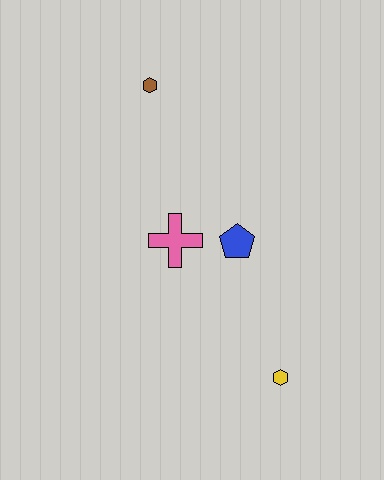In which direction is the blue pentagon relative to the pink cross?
The blue pentagon is to the right of the pink cross.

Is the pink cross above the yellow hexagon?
Yes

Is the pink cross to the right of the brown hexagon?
Yes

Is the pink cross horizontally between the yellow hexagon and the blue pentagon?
No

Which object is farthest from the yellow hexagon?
The brown hexagon is farthest from the yellow hexagon.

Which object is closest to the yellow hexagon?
The blue pentagon is closest to the yellow hexagon.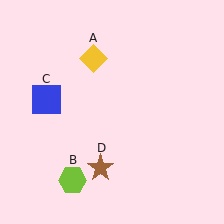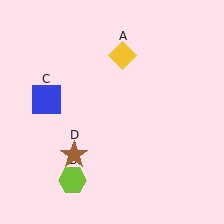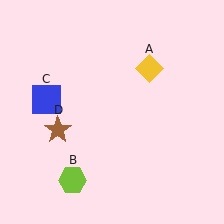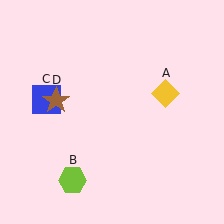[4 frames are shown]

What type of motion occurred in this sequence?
The yellow diamond (object A), brown star (object D) rotated clockwise around the center of the scene.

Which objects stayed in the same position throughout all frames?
Lime hexagon (object B) and blue square (object C) remained stationary.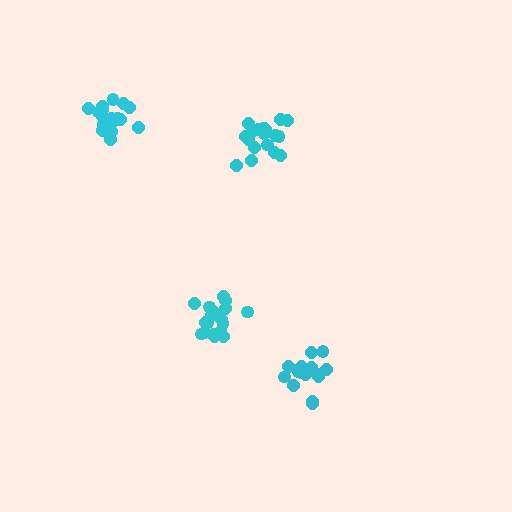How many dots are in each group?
Group 1: 18 dots, Group 2: 18 dots, Group 3: 16 dots, Group 4: 19 dots (71 total).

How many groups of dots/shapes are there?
There are 4 groups.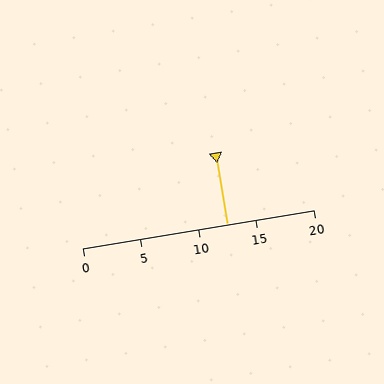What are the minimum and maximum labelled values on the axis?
The axis runs from 0 to 20.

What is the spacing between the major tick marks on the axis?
The major ticks are spaced 5 apart.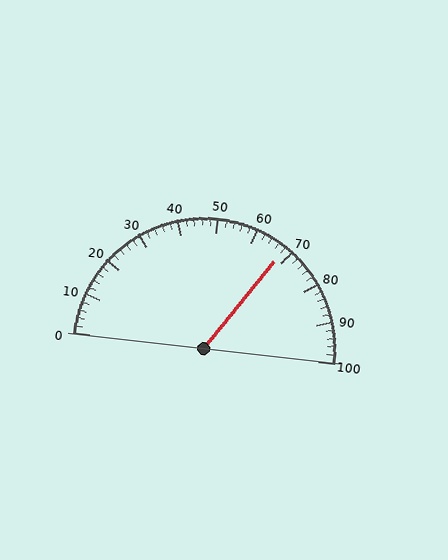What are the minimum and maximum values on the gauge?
The gauge ranges from 0 to 100.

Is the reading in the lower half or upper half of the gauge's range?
The reading is in the upper half of the range (0 to 100).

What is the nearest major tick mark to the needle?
The nearest major tick mark is 70.